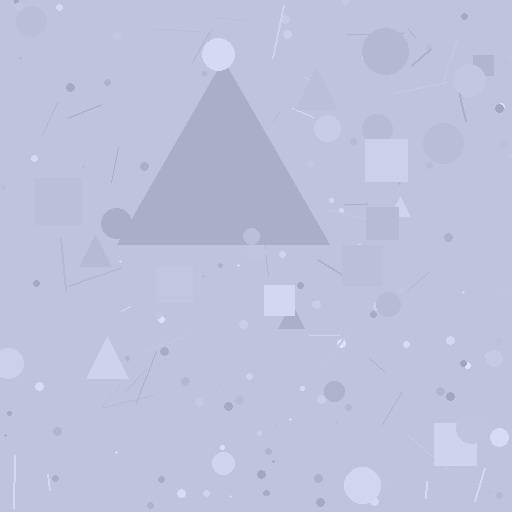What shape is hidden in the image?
A triangle is hidden in the image.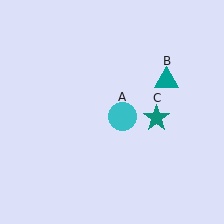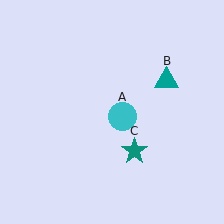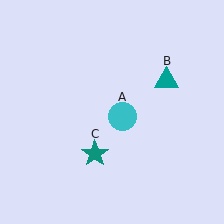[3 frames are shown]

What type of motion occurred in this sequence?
The teal star (object C) rotated clockwise around the center of the scene.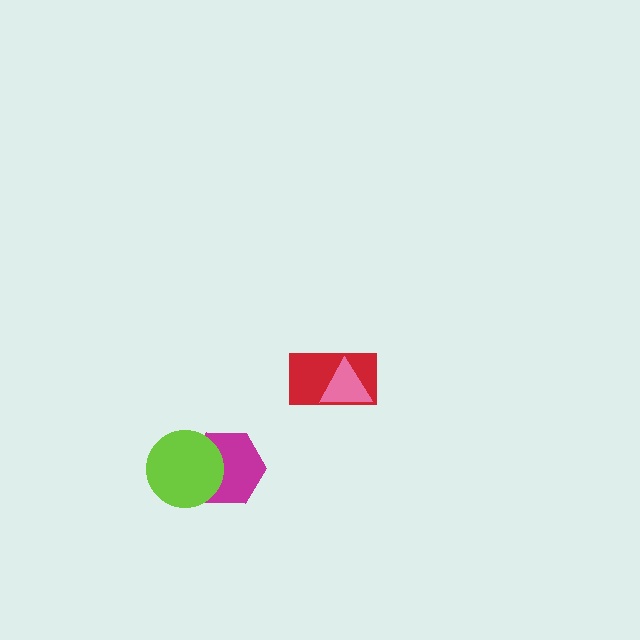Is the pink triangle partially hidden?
No, no other shape covers it.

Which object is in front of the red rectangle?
The pink triangle is in front of the red rectangle.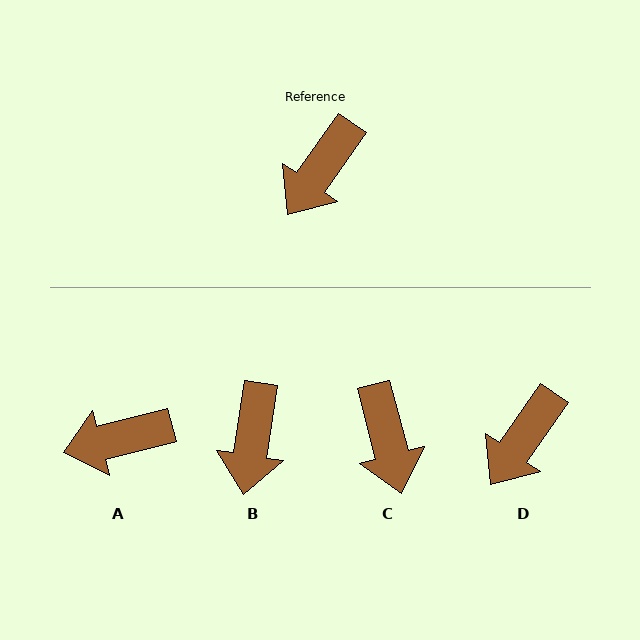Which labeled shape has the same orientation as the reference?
D.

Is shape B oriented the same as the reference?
No, it is off by about 26 degrees.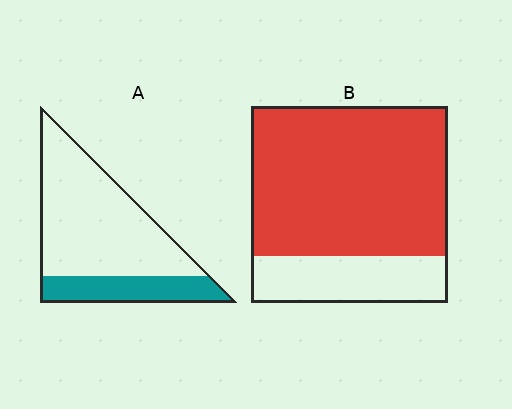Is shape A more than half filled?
No.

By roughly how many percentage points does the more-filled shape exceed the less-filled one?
By roughly 50 percentage points (B over A).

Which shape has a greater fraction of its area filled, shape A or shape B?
Shape B.